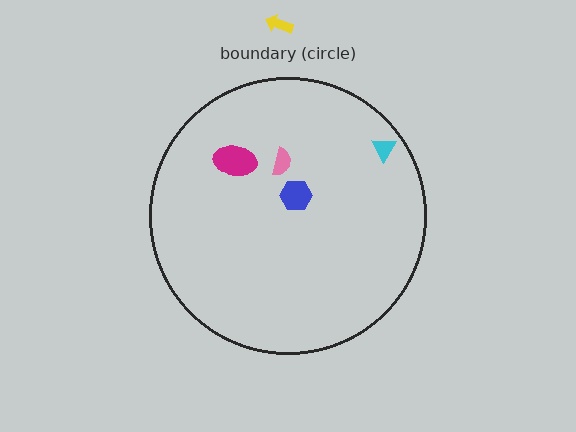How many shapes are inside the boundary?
4 inside, 1 outside.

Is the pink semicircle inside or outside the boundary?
Inside.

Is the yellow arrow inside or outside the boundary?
Outside.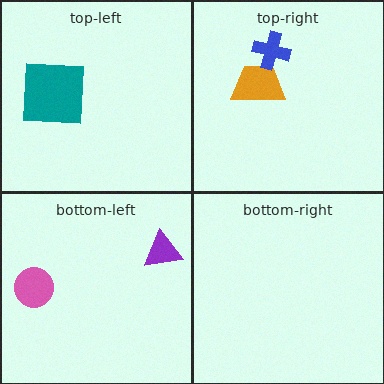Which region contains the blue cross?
The top-right region.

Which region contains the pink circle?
The bottom-left region.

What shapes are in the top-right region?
The orange trapezoid, the blue cross.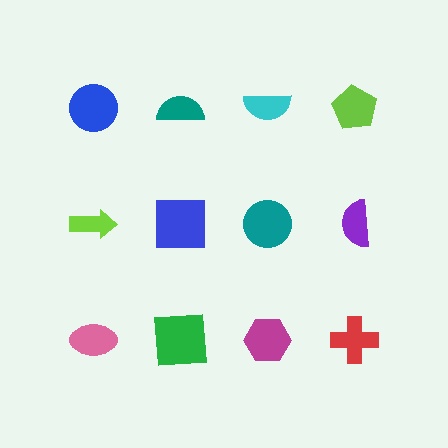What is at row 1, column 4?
A lime pentagon.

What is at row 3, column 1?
A pink ellipse.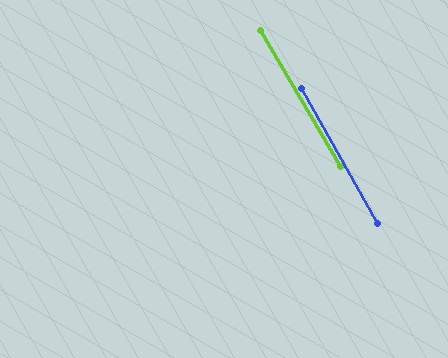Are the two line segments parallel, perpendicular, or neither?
Parallel — their directions differ by only 0.8°.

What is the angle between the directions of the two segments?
Approximately 1 degree.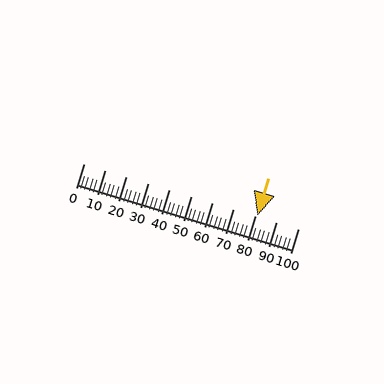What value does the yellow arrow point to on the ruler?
The yellow arrow points to approximately 81.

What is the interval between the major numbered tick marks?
The major tick marks are spaced 10 units apart.